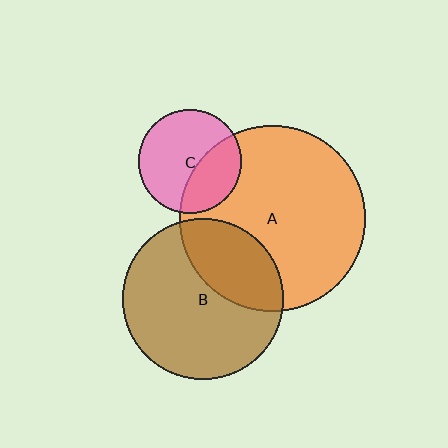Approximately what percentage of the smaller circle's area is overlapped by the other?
Approximately 35%.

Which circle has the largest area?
Circle A (orange).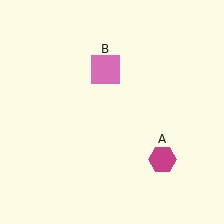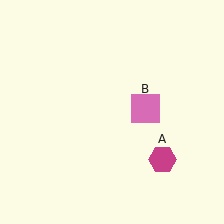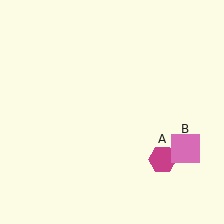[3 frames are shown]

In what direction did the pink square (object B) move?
The pink square (object B) moved down and to the right.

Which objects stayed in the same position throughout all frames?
Magenta hexagon (object A) remained stationary.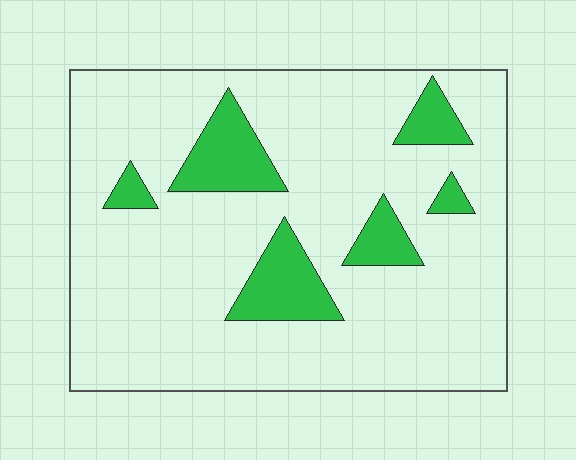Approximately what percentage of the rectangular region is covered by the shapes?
Approximately 15%.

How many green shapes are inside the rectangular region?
6.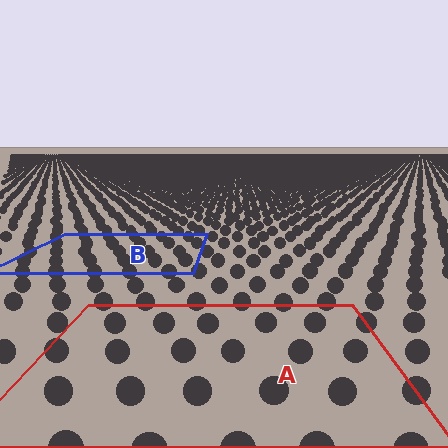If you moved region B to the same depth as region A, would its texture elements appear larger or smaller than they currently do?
They would appear larger. At a closer depth, the same texture elements are projected at a bigger on-screen size.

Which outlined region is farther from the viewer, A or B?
Region B is farther from the viewer — the texture elements inside it appear smaller and more densely packed.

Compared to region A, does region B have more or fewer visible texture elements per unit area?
Region B has more texture elements per unit area — they are packed more densely because it is farther away.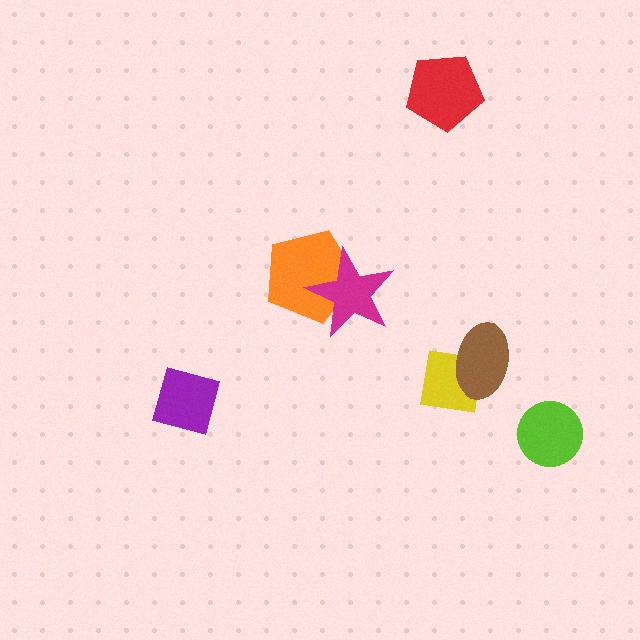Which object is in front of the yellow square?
The brown ellipse is in front of the yellow square.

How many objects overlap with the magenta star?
1 object overlaps with the magenta star.